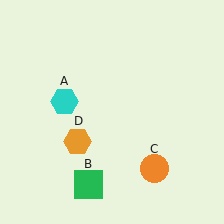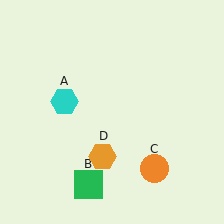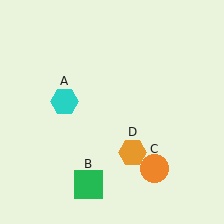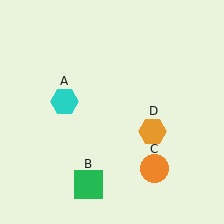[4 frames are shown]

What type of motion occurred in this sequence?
The orange hexagon (object D) rotated counterclockwise around the center of the scene.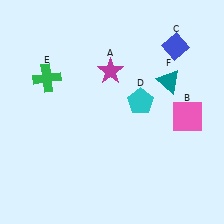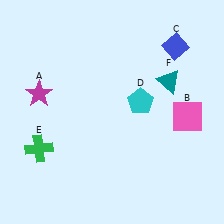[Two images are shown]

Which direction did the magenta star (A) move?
The magenta star (A) moved left.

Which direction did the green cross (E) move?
The green cross (E) moved down.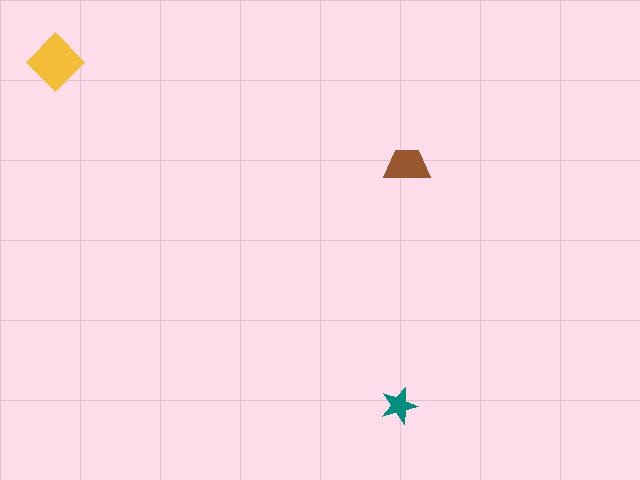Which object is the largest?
The yellow diamond.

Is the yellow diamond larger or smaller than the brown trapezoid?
Larger.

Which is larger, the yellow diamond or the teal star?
The yellow diamond.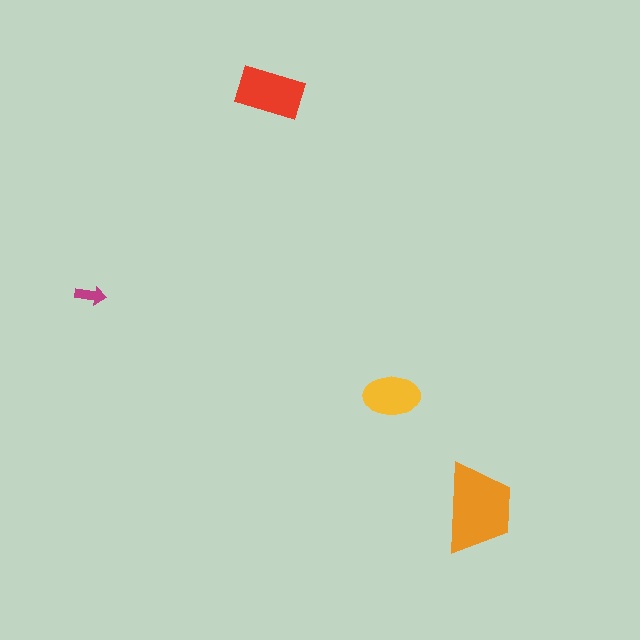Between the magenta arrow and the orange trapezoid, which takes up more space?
The orange trapezoid.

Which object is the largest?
The orange trapezoid.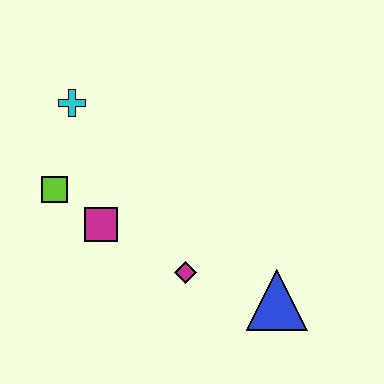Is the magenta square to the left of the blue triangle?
Yes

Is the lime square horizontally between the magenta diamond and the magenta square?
No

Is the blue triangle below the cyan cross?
Yes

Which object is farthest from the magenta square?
The blue triangle is farthest from the magenta square.